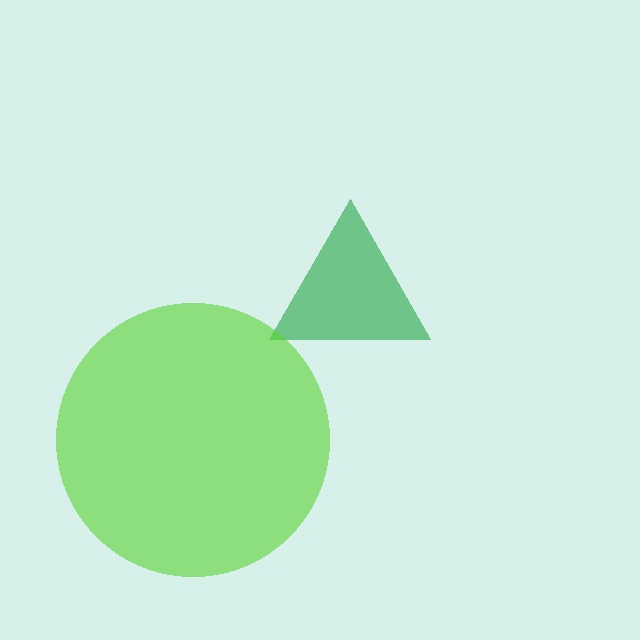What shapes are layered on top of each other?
The layered shapes are: a green triangle, a lime circle.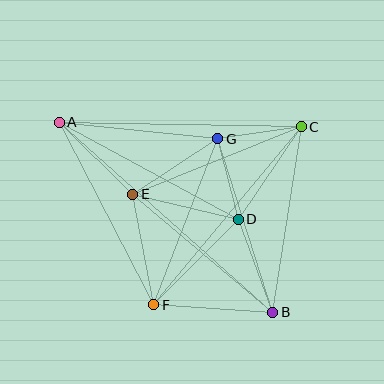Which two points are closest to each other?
Points D and G are closest to each other.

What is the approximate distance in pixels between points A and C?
The distance between A and C is approximately 242 pixels.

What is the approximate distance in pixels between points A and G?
The distance between A and G is approximately 160 pixels.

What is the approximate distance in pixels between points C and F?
The distance between C and F is approximately 232 pixels.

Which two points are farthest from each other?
Points A and B are farthest from each other.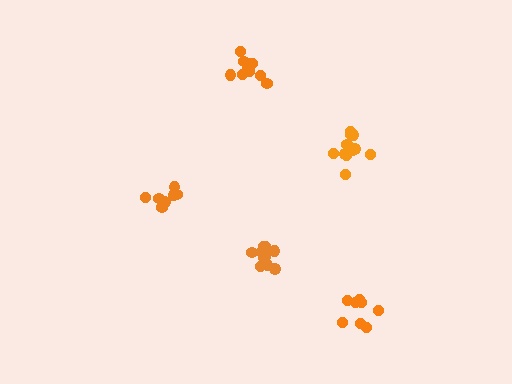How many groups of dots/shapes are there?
There are 5 groups.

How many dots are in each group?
Group 1: 11 dots, Group 2: 8 dots, Group 3: 7 dots, Group 4: 10 dots, Group 5: 11 dots (47 total).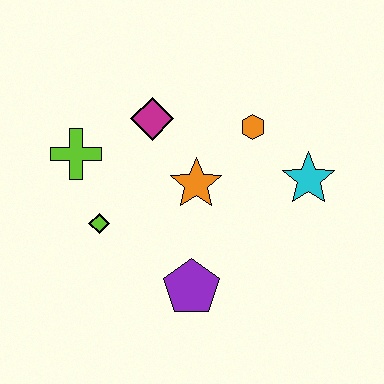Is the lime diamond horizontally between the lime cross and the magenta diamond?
Yes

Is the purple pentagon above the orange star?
No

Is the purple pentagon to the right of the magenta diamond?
Yes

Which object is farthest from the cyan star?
The lime cross is farthest from the cyan star.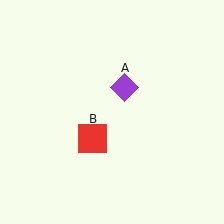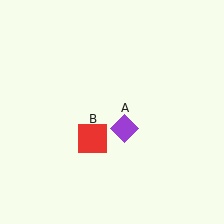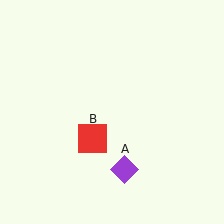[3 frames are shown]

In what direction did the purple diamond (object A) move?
The purple diamond (object A) moved down.